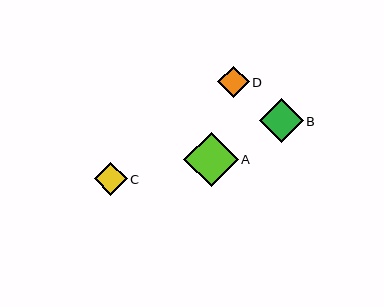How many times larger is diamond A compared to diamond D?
Diamond A is approximately 1.7 times the size of diamond D.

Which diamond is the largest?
Diamond A is the largest with a size of approximately 54 pixels.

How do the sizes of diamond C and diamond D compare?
Diamond C and diamond D are approximately the same size.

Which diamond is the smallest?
Diamond D is the smallest with a size of approximately 32 pixels.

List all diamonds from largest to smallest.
From largest to smallest: A, B, C, D.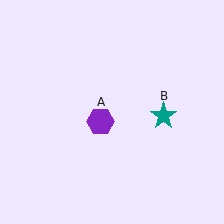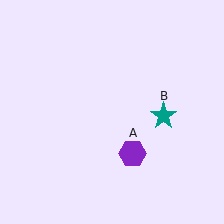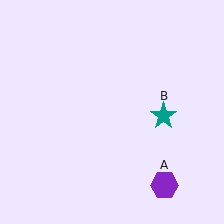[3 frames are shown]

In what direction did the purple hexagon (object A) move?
The purple hexagon (object A) moved down and to the right.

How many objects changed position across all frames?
1 object changed position: purple hexagon (object A).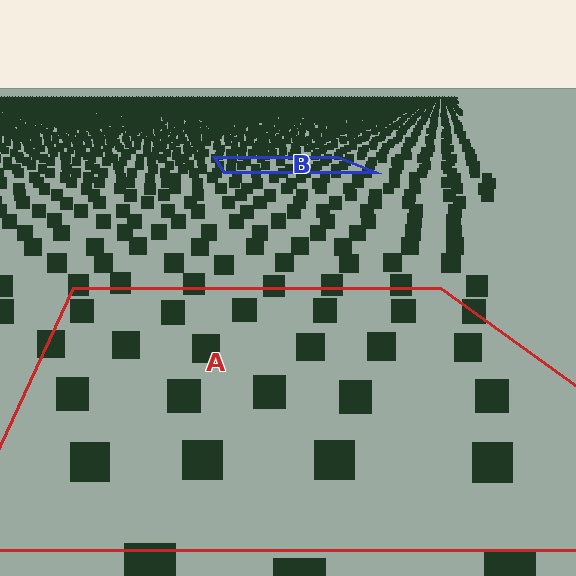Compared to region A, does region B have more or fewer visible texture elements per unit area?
Region B has more texture elements per unit area — they are packed more densely because it is farther away.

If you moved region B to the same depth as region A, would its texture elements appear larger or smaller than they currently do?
They would appear larger. At a closer depth, the same texture elements are projected at a bigger on-screen size.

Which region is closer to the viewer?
Region A is closer. The texture elements there are larger and more spread out.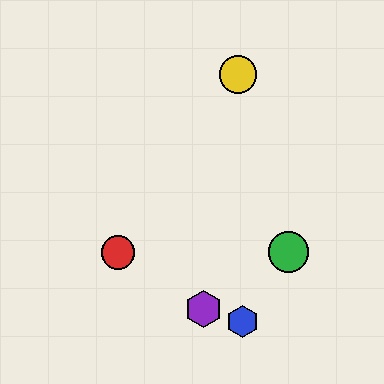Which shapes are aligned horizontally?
The red circle, the green circle are aligned horizontally.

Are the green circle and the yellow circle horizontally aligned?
No, the green circle is at y≈252 and the yellow circle is at y≈74.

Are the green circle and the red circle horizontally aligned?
Yes, both are at y≈252.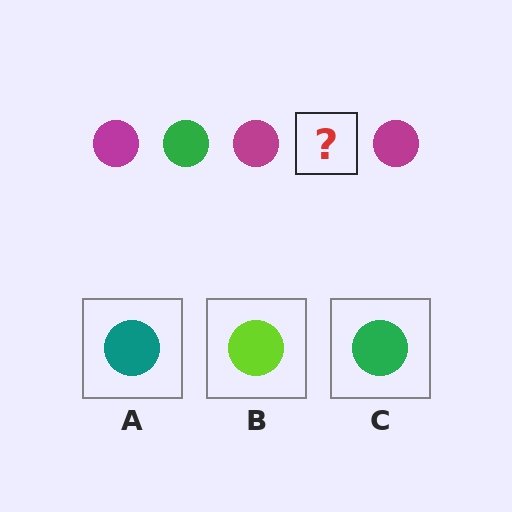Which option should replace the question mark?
Option C.